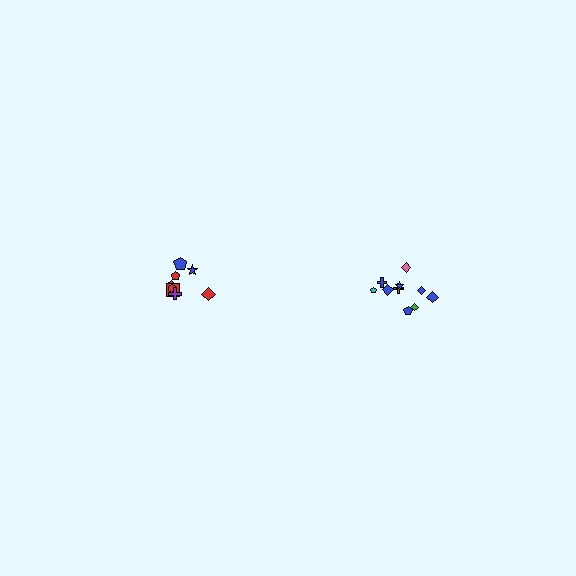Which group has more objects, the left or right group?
The right group.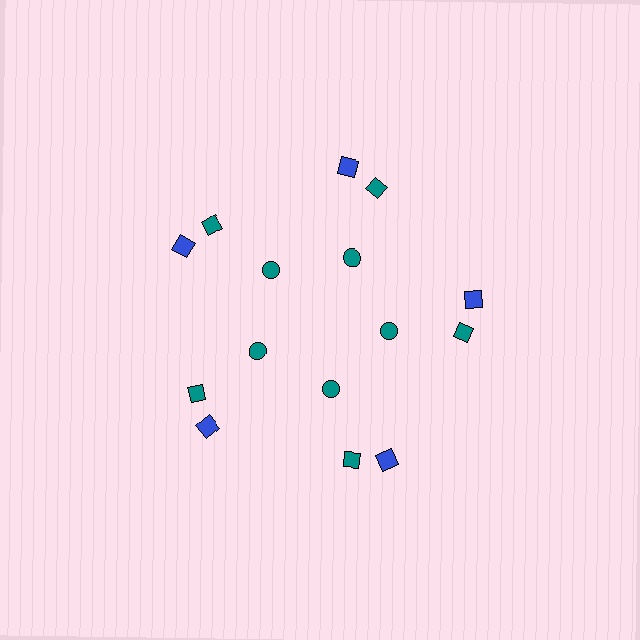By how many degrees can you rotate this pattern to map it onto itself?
The pattern maps onto itself every 72 degrees of rotation.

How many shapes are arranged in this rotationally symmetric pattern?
There are 15 shapes, arranged in 5 groups of 3.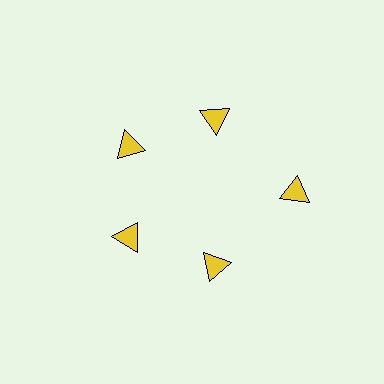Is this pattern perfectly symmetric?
No. The 5 yellow triangles are arranged in a ring, but one element near the 3 o'clock position is pushed outward from the center, breaking the 5-fold rotational symmetry.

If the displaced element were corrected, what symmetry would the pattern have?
It would have 5-fold rotational symmetry — the pattern would map onto itself every 72 degrees.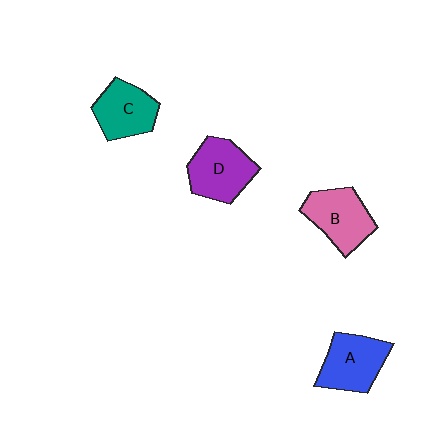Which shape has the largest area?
Shape D (purple).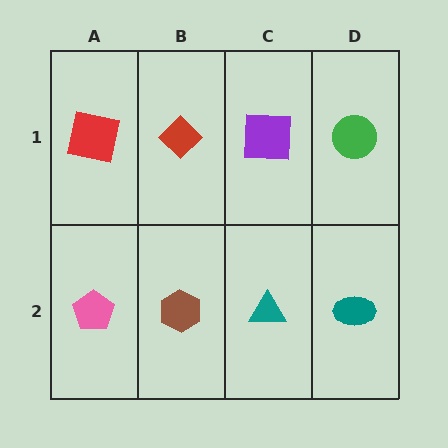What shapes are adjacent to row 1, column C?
A teal triangle (row 2, column C), a red diamond (row 1, column B), a green circle (row 1, column D).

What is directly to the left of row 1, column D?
A purple square.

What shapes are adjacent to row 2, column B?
A red diamond (row 1, column B), a pink pentagon (row 2, column A), a teal triangle (row 2, column C).